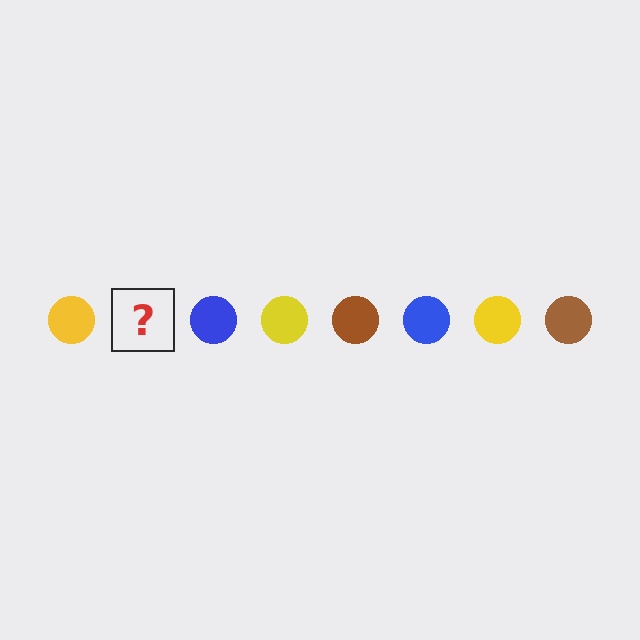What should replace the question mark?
The question mark should be replaced with a brown circle.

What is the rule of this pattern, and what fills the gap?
The rule is that the pattern cycles through yellow, brown, blue circles. The gap should be filled with a brown circle.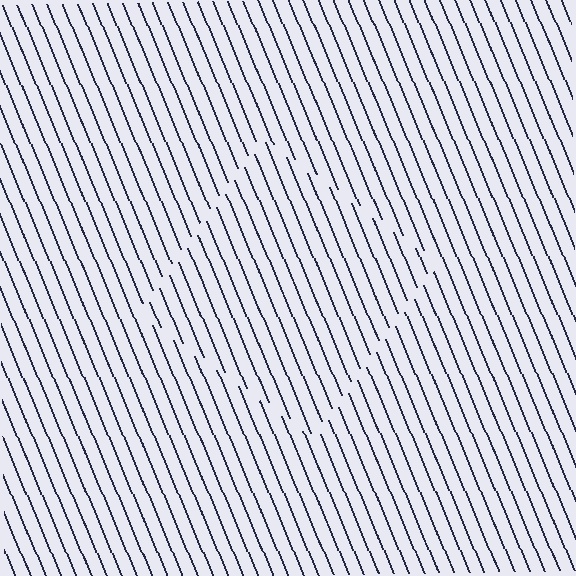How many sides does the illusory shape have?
4 sides — the line-ends trace a square.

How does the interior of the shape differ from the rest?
The interior of the shape contains the same grating, shifted by half a period — the contour is defined by the phase discontinuity where line-ends from the inner and outer gratings abut.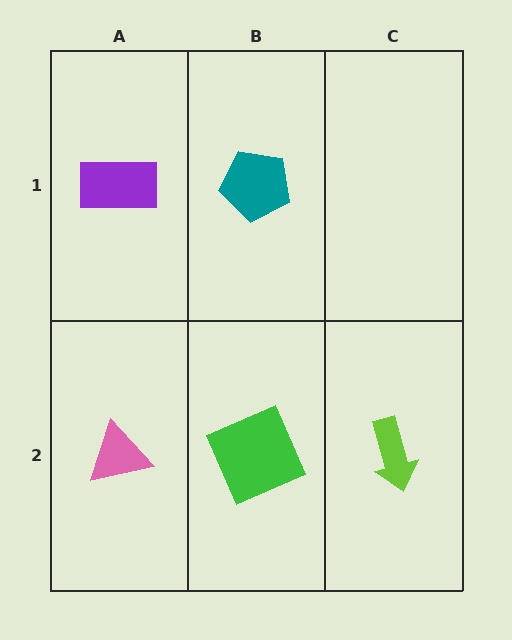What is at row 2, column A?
A pink triangle.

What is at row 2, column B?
A green square.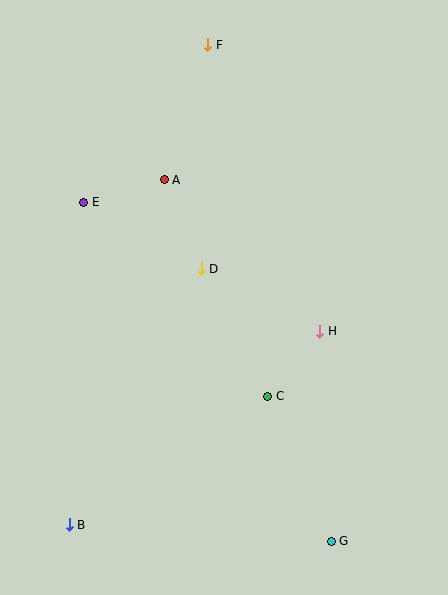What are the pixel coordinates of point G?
Point G is at (331, 541).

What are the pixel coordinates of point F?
Point F is at (208, 45).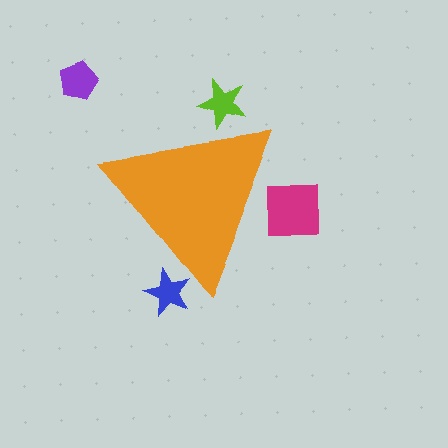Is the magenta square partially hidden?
Yes, the magenta square is partially hidden behind the orange triangle.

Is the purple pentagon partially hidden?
No, the purple pentagon is fully visible.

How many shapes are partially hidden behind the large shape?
3 shapes are partially hidden.